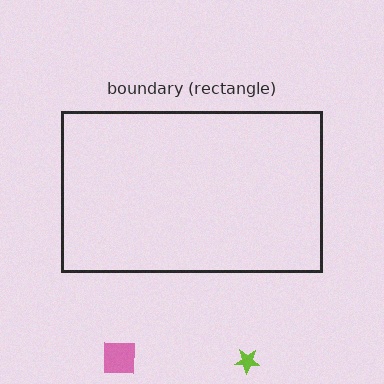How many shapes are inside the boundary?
0 inside, 2 outside.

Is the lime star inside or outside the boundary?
Outside.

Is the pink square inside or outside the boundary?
Outside.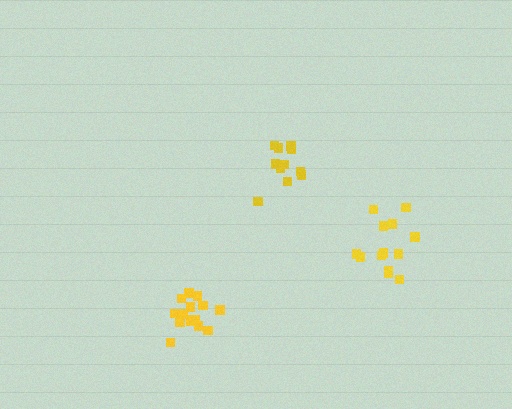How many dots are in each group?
Group 1: 11 dots, Group 2: 14 dots, Group 3: 15 dots (40 total).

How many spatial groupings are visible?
There are 3 spatial groupings.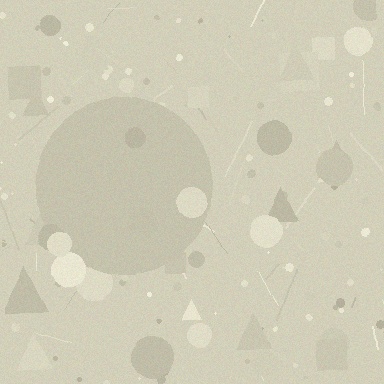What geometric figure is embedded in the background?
A circle is embedded in the background.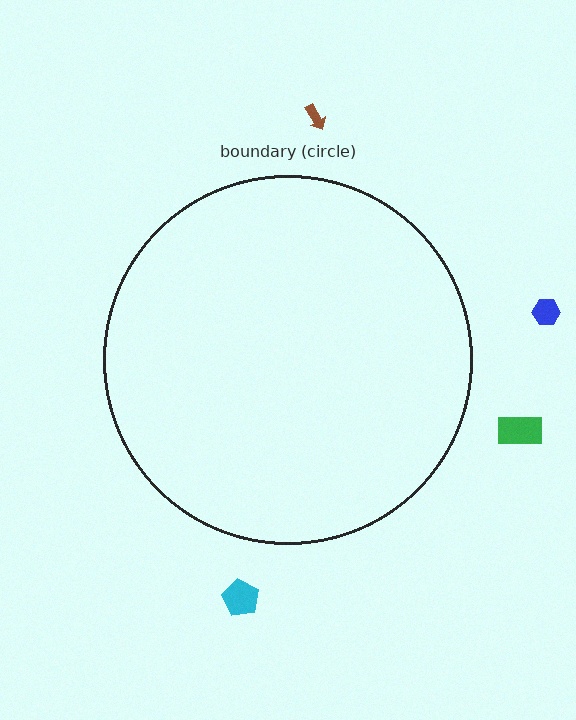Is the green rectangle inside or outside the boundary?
Outside.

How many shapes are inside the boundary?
0 inside, 4 outside.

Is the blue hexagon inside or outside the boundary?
Outside.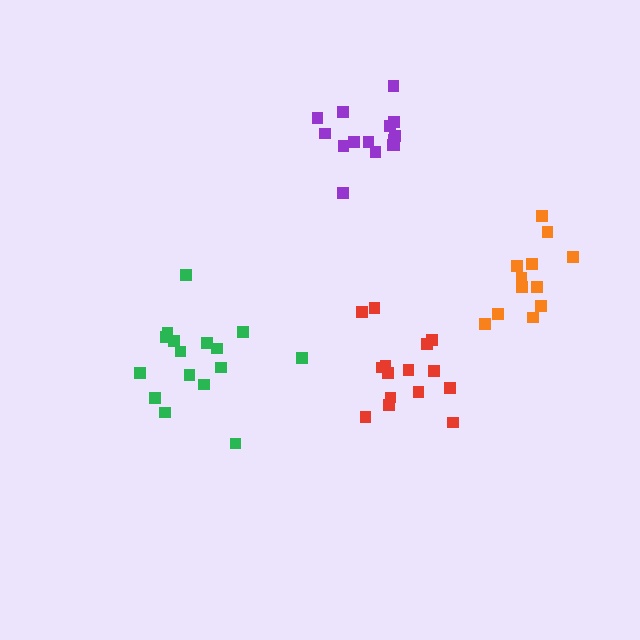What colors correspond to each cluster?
The clusters are colored: red, green, purple, orange.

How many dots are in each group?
Group 1: 15 dots, Group 2: 16 dots, Group 3: 15 dots, Group 4: 12 dots (58 total).